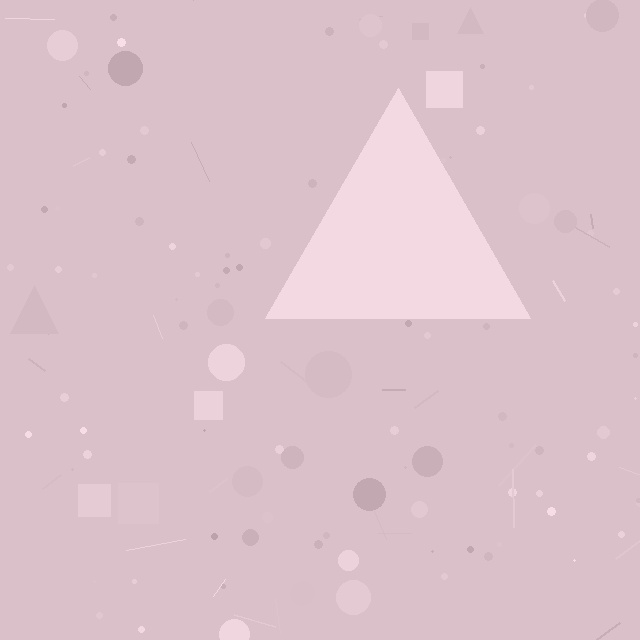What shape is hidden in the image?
A triangle is hidden in the image.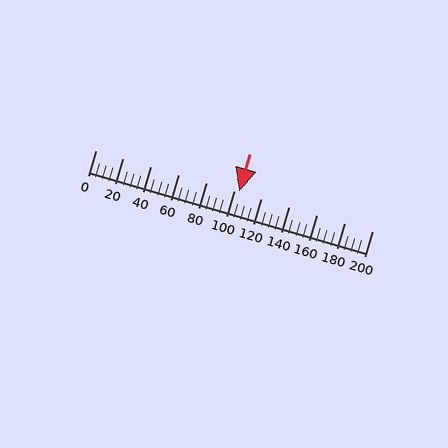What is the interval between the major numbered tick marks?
The major tick marks are spaced 20 units apart.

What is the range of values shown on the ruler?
The ruler shows values from 0 to 200.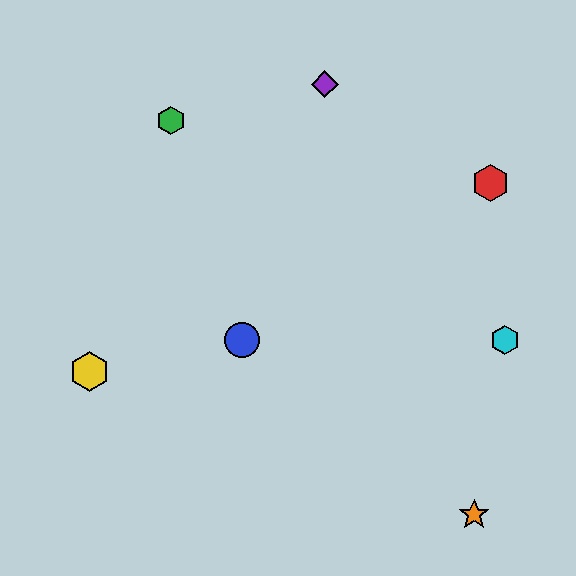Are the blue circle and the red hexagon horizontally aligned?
No, the blue circle is at y≈340 and the red hexagon is at y≈183.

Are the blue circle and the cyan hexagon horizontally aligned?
Yes, both are at y≈340.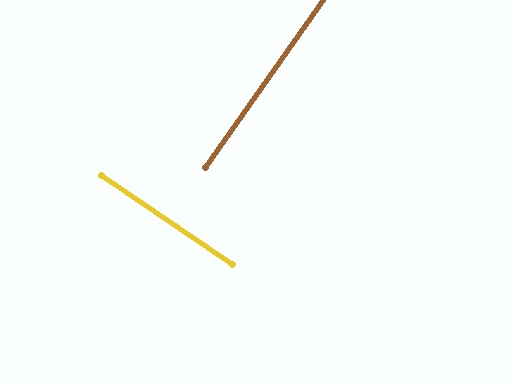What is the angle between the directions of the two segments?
Approximately 89 degrees.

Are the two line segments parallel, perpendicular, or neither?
Perpendicular — they meet at approximately 89°.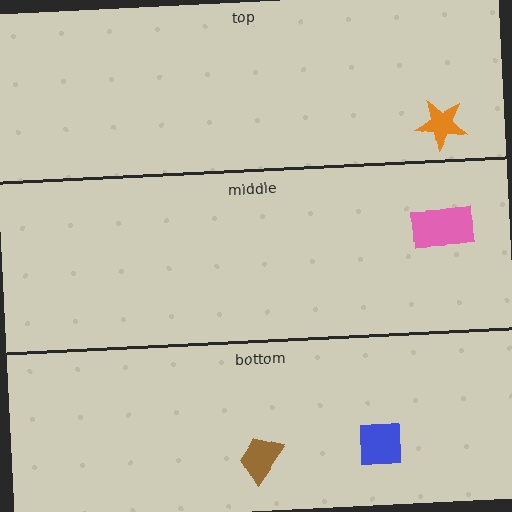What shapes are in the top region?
The orange star.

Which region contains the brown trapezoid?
The bottom region.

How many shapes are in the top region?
1.